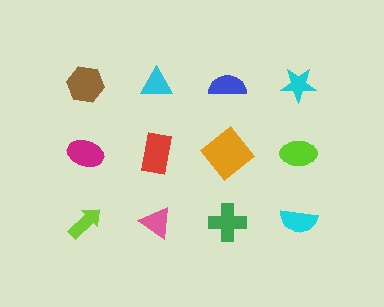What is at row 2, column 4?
A lime ellipse.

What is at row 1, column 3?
A blue semicircle.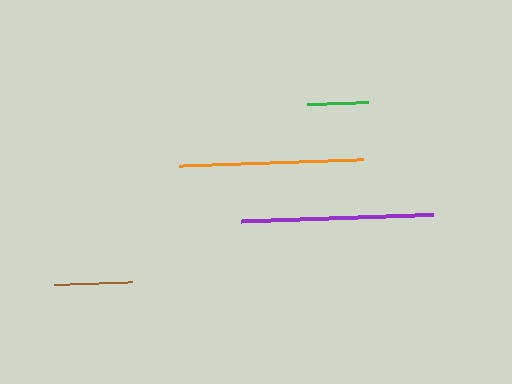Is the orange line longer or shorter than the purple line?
The purple line is longer than the orange line.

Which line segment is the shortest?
The green line is the shortest at approximately 62 pixels.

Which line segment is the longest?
The purple line is the longest at approximately 192 pixels.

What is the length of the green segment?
The green segment is approximately 62 pixels long.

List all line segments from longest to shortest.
From longest to shortest: purple, orange, brown, green.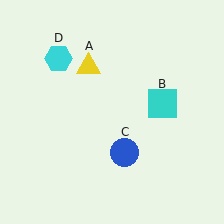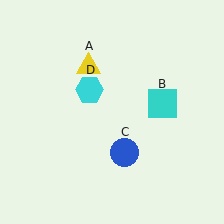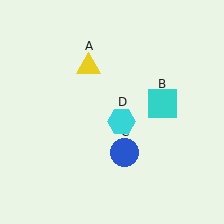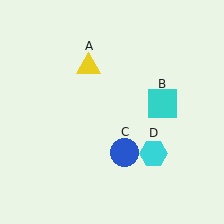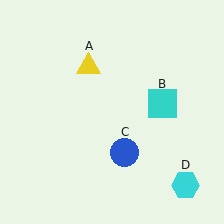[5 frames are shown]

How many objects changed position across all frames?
1 object changed position: cyan hexagon (object D).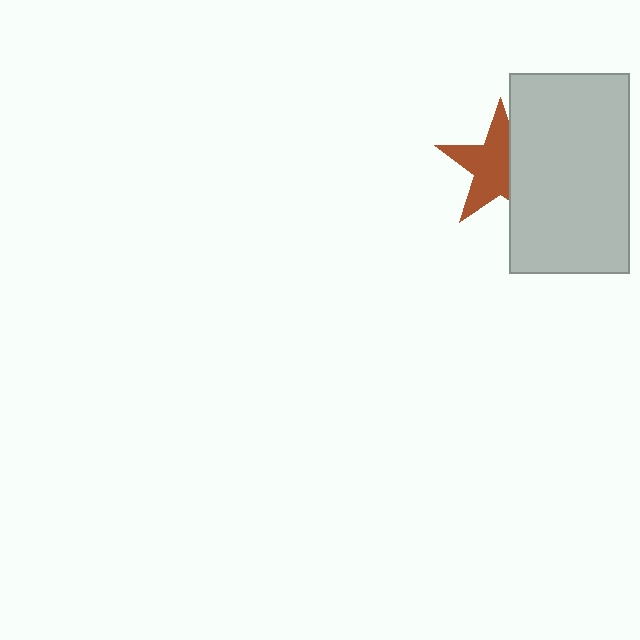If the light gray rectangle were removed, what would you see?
You would see the complete brown star.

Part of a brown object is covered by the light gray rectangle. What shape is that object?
It is a star.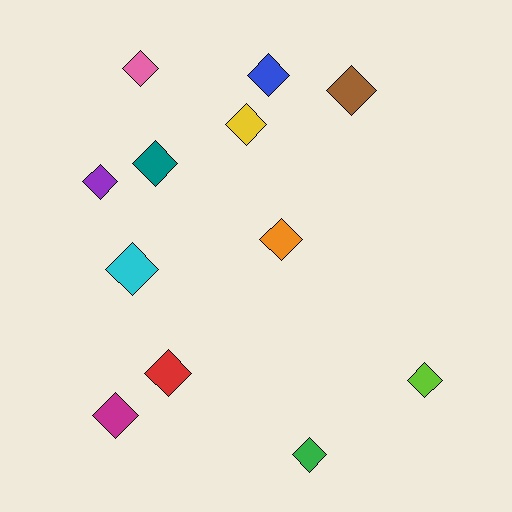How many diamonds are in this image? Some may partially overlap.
There are 12 diamonds.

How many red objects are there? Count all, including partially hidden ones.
There is 1 red object.